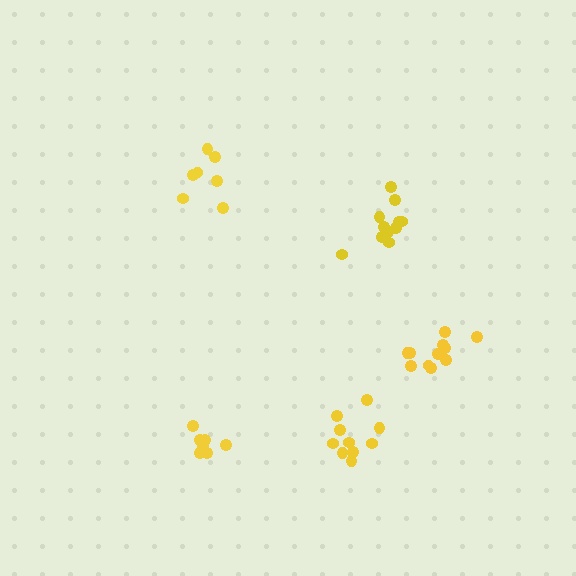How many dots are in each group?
Group 1: 7 dots, Group 2: 11 dots, Group 3: 11 dots, Group 4: 7 dots, Group 5: 10 dots (46 total).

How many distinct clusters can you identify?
There are 5 distinct clusters.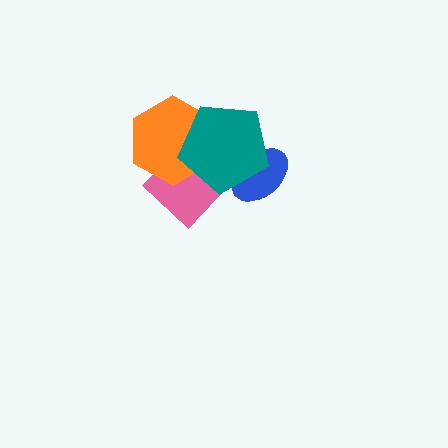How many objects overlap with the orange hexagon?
2 objects overlap with the orange hexagon.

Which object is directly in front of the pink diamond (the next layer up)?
The orange hexagon is directly in front of the pink diamond.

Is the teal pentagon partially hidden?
No, no other shape covers it.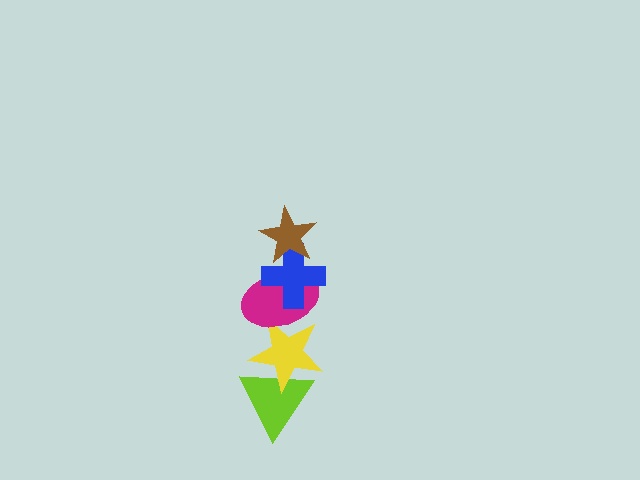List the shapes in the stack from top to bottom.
From top to bottom: the brown star, the blue cross, the magenta ellipse, the yellow star, the lime triangle.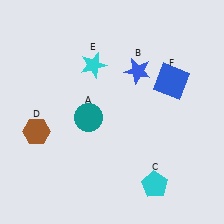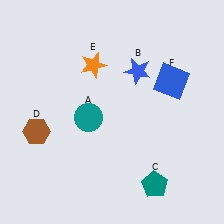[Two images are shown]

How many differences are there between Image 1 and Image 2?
There are 2 differences between the two images.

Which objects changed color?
C changed from cyan to teal. E changed from cyan to orange.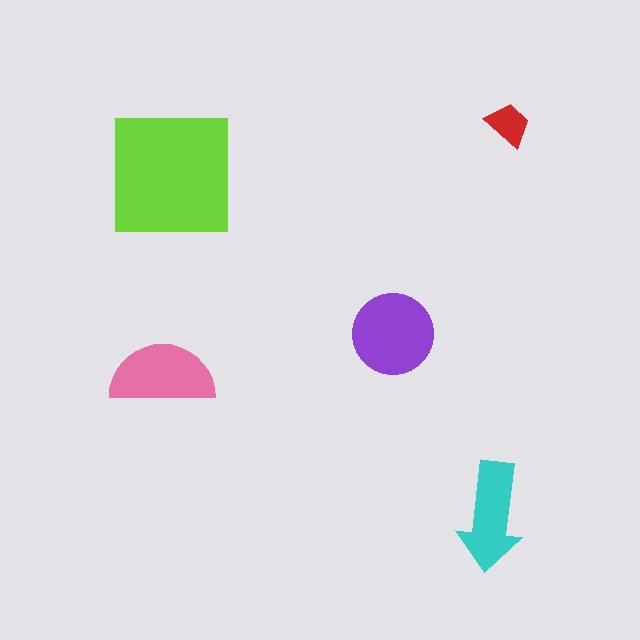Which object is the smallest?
The red trapezoid.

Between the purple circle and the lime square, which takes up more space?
The lime square.